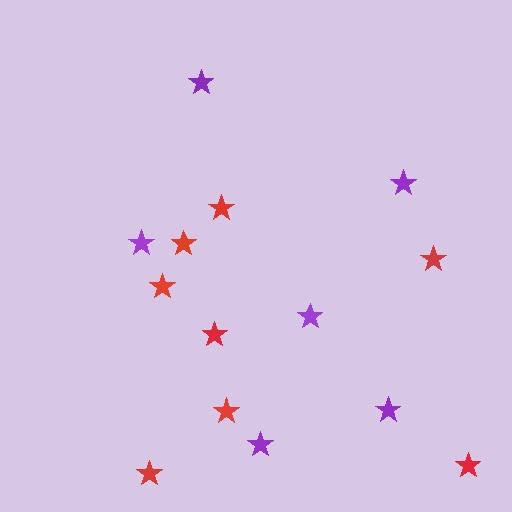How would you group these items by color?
There are 2 groups: one group of red stars (8) and one group of purple stars (6).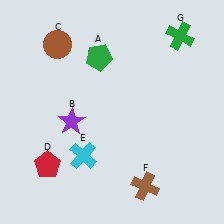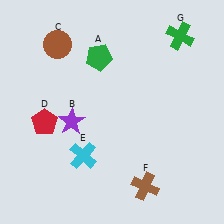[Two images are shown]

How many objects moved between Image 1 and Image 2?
1 object moved between the two images.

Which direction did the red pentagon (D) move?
The red pentagon (D) moved up.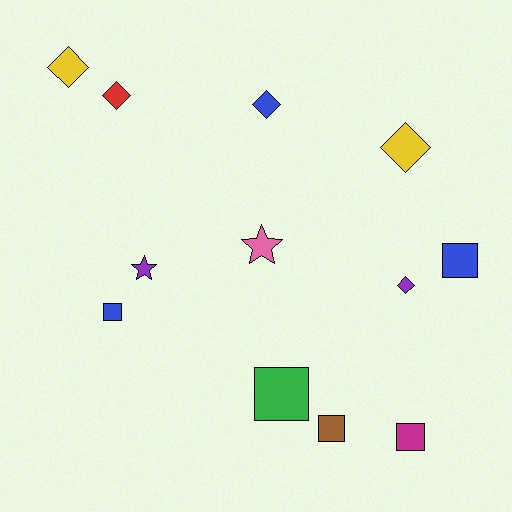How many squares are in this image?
There are 5 squares.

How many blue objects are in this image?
There are 3 blue objects.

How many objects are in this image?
There are 12 objects.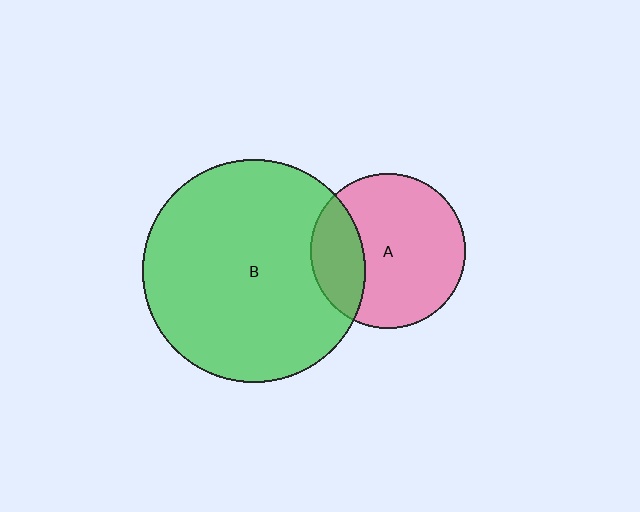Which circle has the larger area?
Circle B (green).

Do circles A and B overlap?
Yes.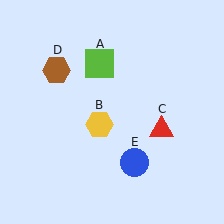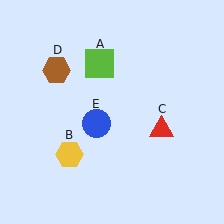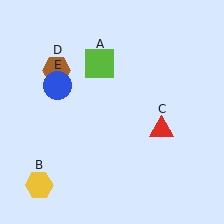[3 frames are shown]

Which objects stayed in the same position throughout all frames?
Lime square (object A) and red triangle (object C) and brown hexagon (object D) remained stationary.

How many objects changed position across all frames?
2 objects changed position: yellow hexagon (object B), blue circle (object E).